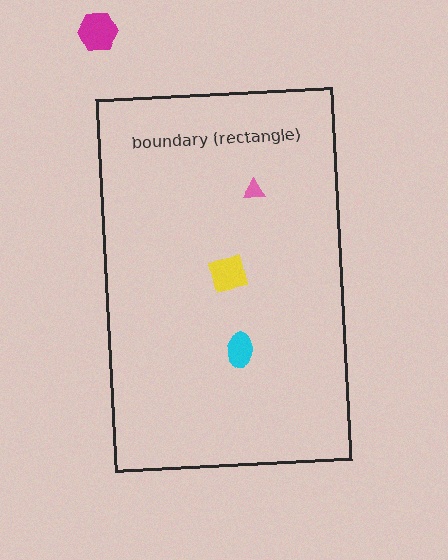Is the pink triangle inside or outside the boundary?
Inside.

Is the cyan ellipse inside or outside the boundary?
Inside.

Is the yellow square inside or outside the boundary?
Inside.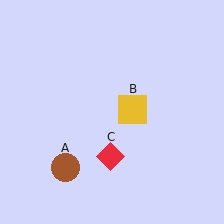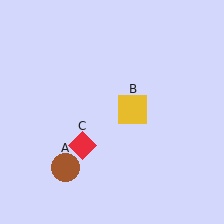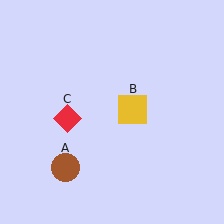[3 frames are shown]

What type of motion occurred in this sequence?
The red diamond (object C) rotated clockwise around the center of the scene.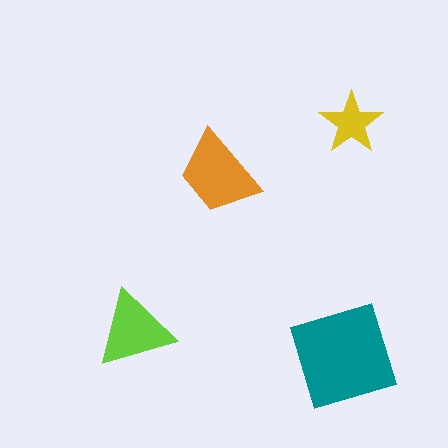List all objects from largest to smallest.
The teal diamond, the orange trapezoid, the lime triangle, the yellow star.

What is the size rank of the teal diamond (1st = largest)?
1st.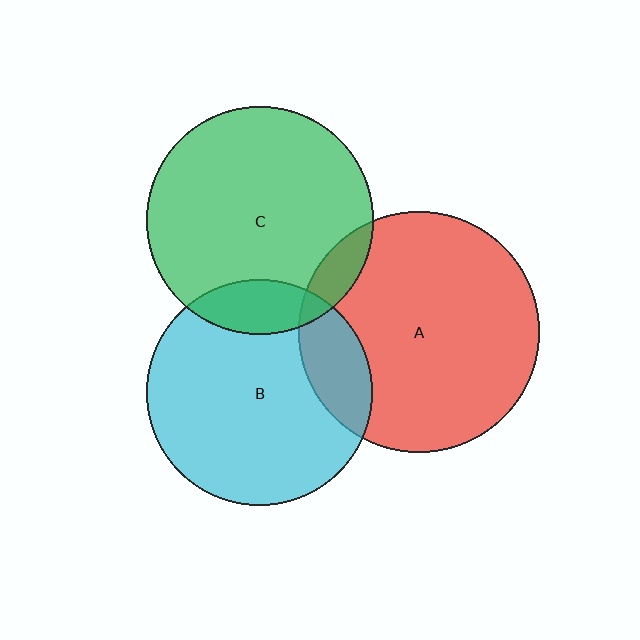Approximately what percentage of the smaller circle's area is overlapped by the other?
Approximately 15%.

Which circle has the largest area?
Circle A (red).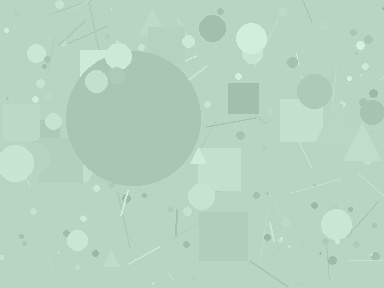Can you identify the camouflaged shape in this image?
The camouflaged shape is a circle.